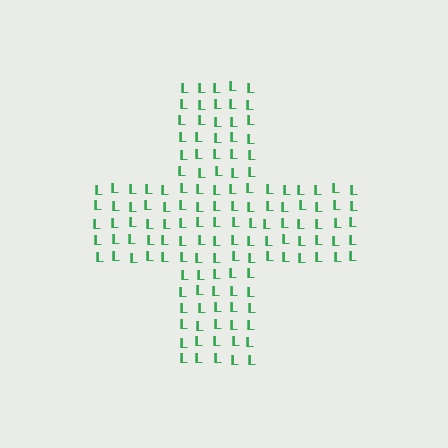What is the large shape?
The large shape is a cross.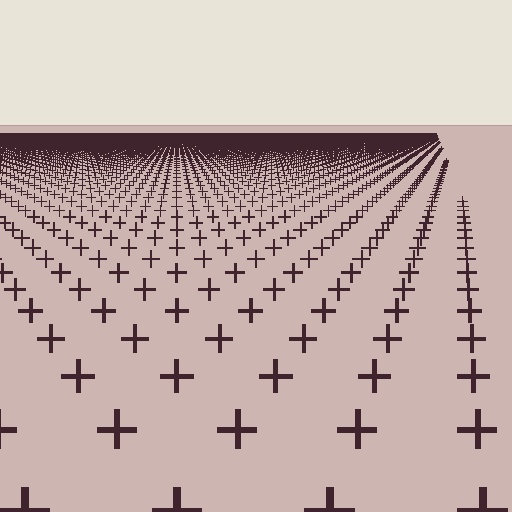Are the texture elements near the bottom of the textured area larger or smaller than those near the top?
Larger. Near the bottom, elements are closer to the viewer and appear at a bigger on-screen size.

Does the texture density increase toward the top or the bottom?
Density increases toward the top.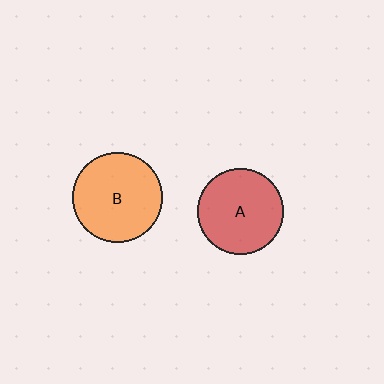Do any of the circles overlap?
No, none of the circles overlap.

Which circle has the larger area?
Circle B (orange).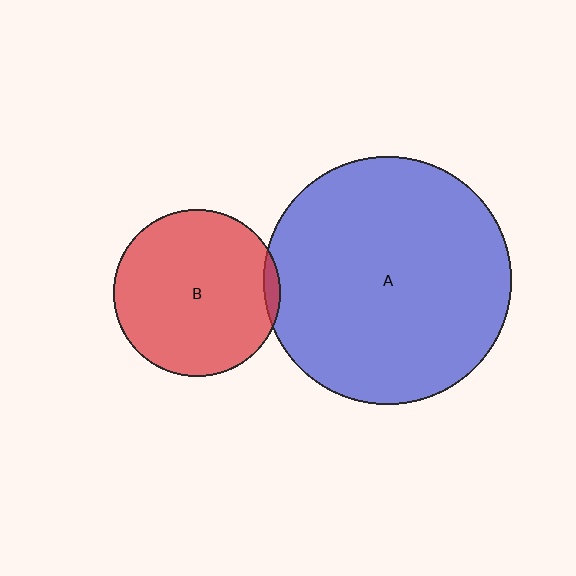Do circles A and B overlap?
Yes.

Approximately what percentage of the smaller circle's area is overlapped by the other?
Approximately 5%.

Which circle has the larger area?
Circle A (blue).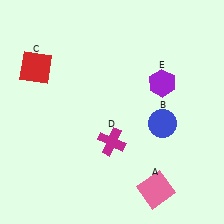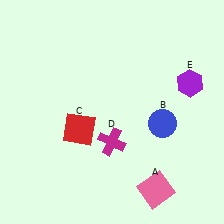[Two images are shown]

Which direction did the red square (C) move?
The red square (C) moved down.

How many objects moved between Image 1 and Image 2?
2 objects moved between the two images.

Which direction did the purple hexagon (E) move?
The purple hexagon (E) moved right.